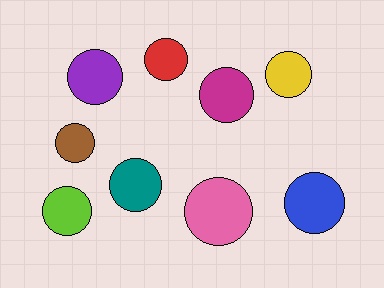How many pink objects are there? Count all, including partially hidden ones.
There is 1 pink object.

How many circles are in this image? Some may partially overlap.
There are 9 circles.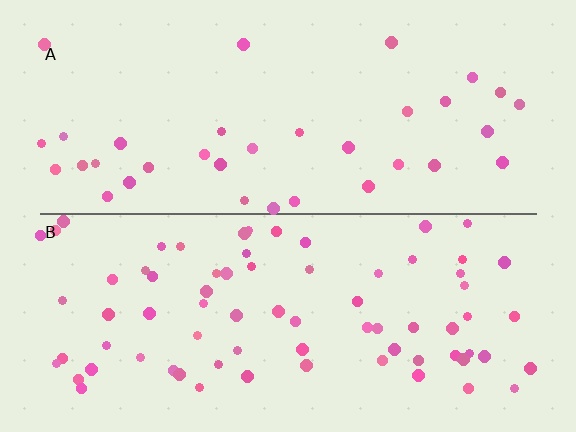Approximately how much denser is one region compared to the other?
Approximately 2.1× — region B over region A.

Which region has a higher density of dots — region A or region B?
B (the bottom).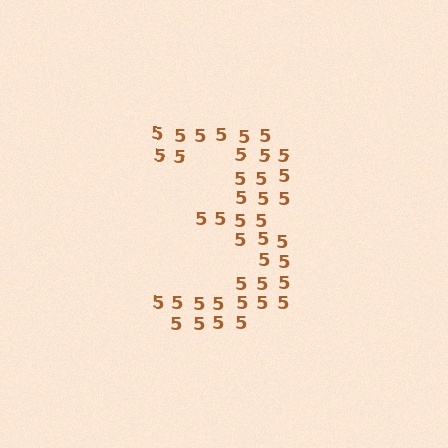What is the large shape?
The large shape is the digit 3.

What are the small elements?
The small elements are digit 5's.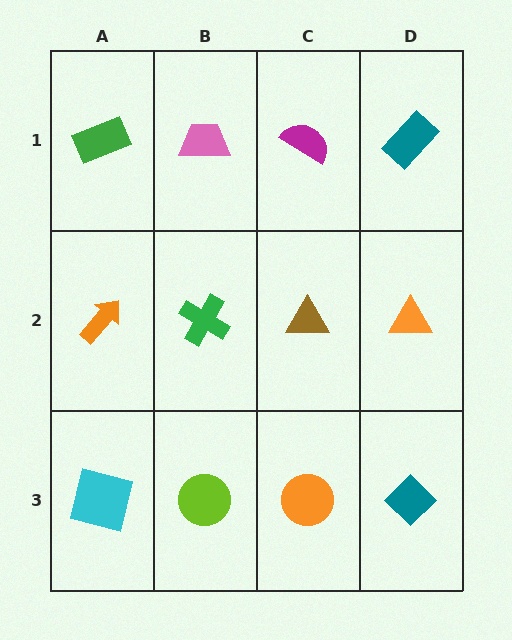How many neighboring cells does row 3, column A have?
2.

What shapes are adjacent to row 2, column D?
A teal rectangle (row 1, column D), a teal diamond (row 3, column D), a brown triangle (row 2, column C).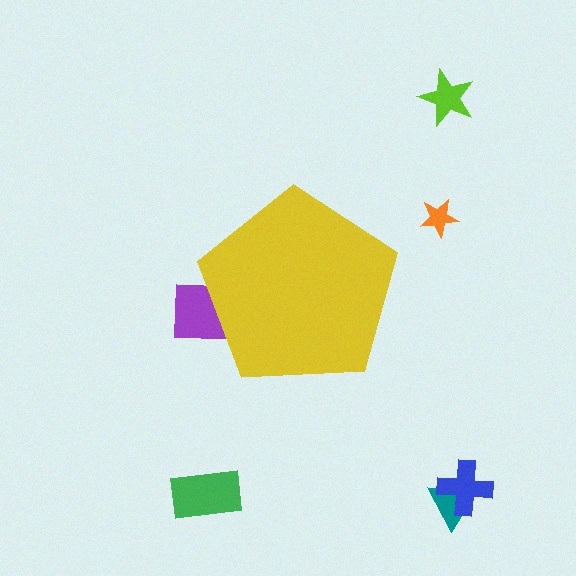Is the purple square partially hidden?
Yes, the purple square is partially hidden behind the yellow pentagon.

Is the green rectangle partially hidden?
No, the green rectangle is fully visible.